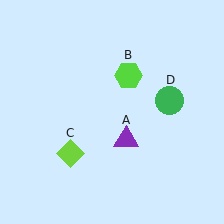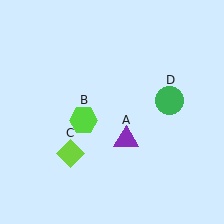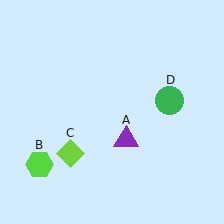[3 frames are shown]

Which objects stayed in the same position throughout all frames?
Purple triangle (object A) and lime diamond (object C) and green circle (object D) remained stationary.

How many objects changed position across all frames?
1 object changed position: lime hexagon (object B).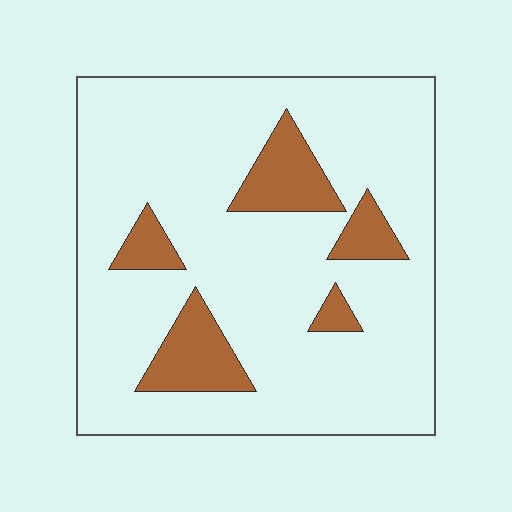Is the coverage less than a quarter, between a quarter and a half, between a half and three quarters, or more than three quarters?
Less than a quarter.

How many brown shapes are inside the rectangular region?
5.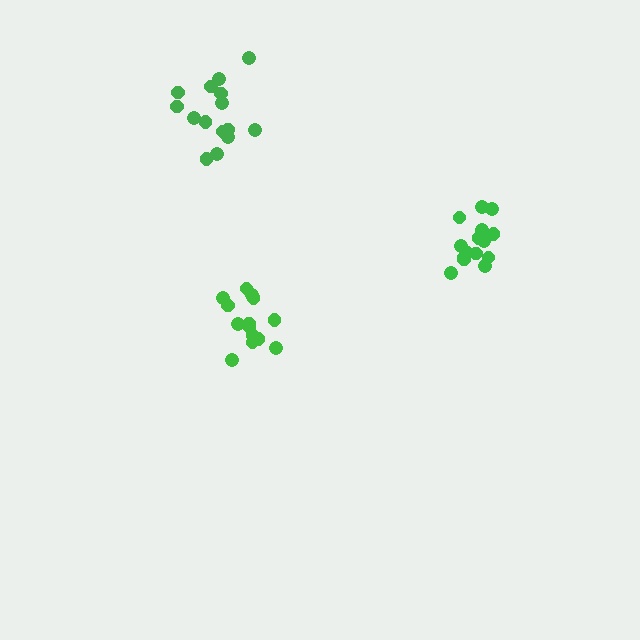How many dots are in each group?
Group 1: 15 dots, Group 2: 14 dots, Group 3: 15 dots (44 total).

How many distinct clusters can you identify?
There are 3 distinct clusters.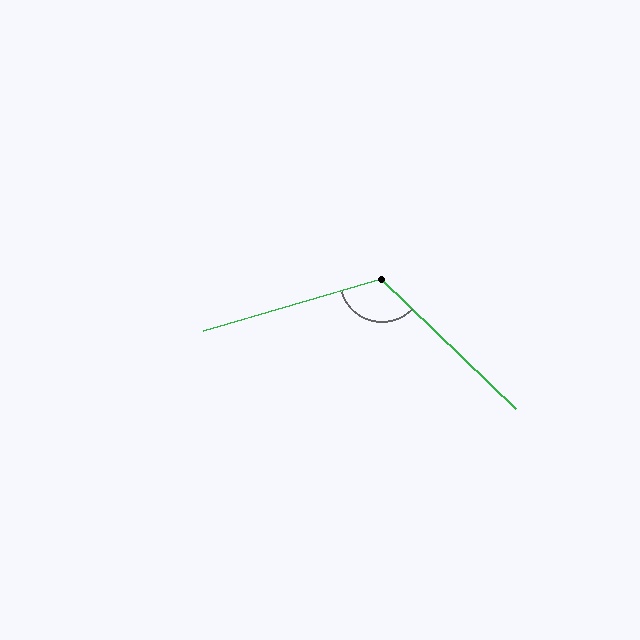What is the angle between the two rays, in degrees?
Approximately 120 degrees.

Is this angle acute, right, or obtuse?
It is obtuse.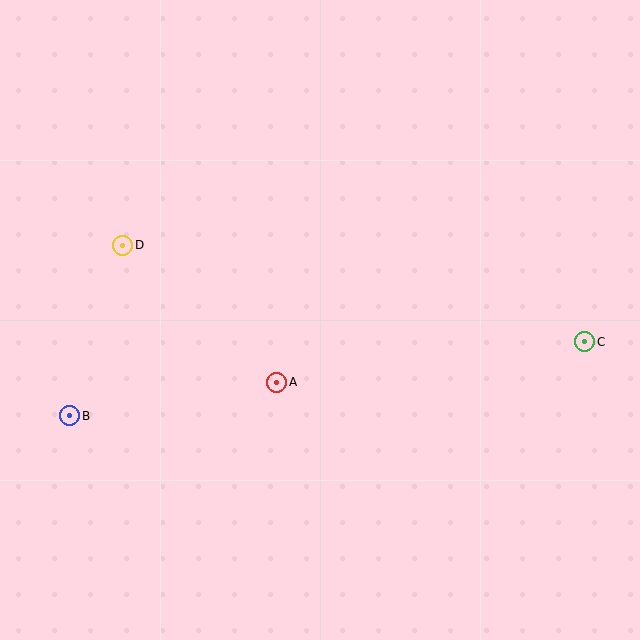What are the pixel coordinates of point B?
Point B is at (70, 416).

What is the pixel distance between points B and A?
The distance between B and A is 210 pixels.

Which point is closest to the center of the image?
Point A at (277, 382) is closest to the center.